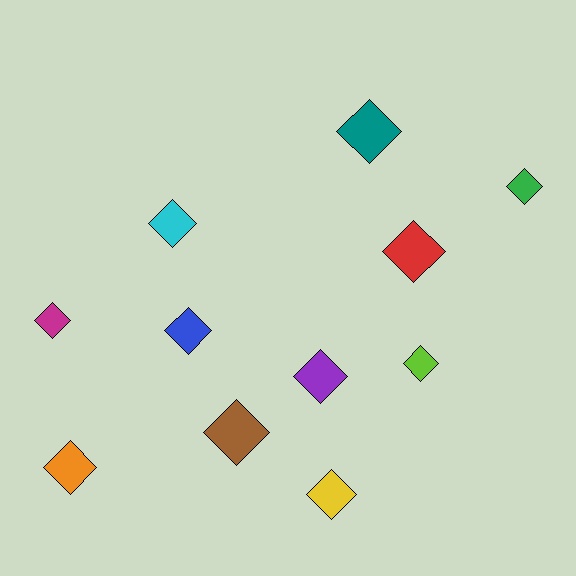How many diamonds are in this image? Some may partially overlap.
There are 11 diamonds.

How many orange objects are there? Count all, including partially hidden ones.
There is 1 orange object.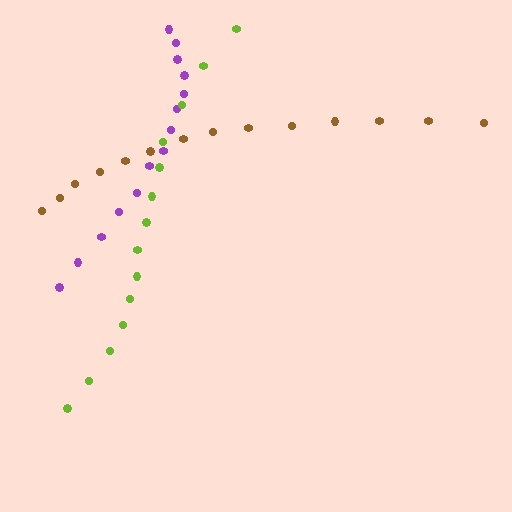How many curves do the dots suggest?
There are 3 distinct paths.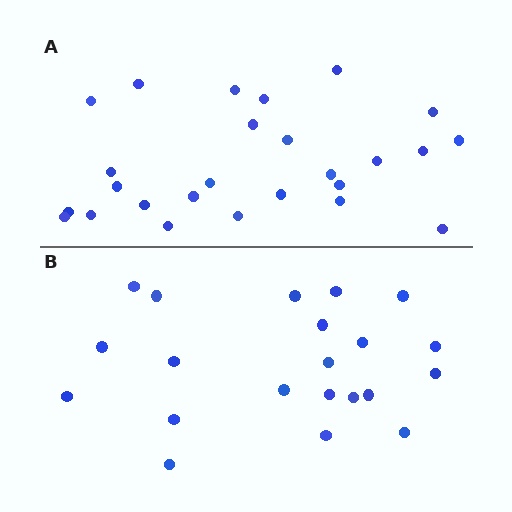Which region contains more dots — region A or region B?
Region A (the top region) has more dots.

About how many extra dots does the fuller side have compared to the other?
Region A has about 5 more dots than region B.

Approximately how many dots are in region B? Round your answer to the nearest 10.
About 20 dots. (The exact count is 21, which rounds to 20.)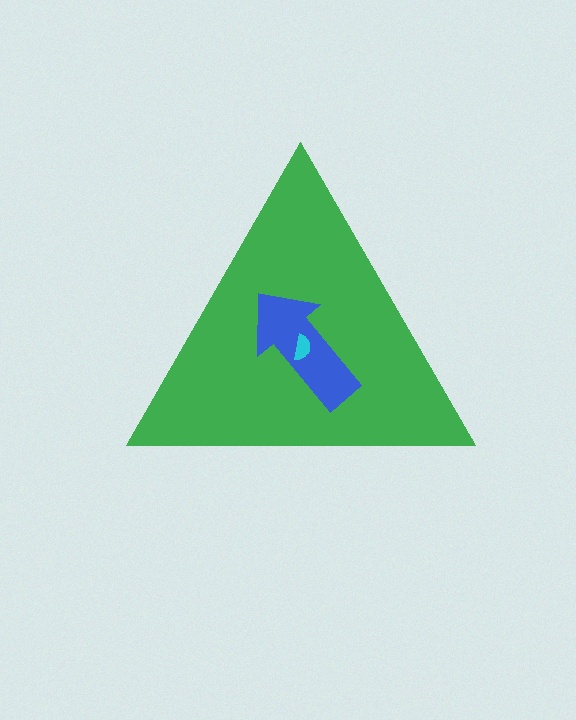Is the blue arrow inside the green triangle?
Yes.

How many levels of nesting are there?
3.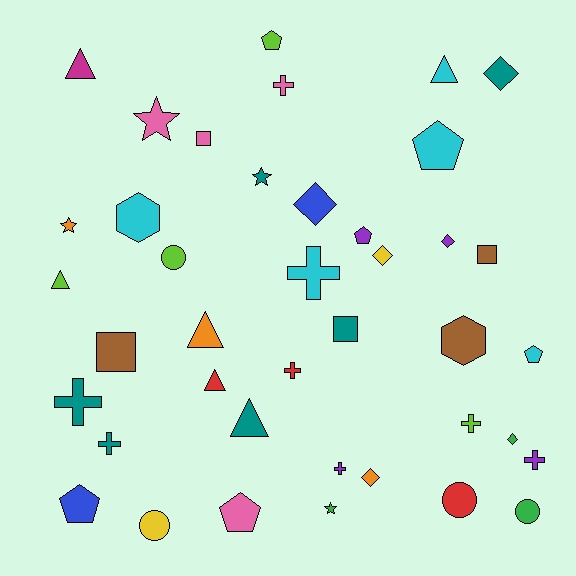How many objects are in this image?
There are 40 objects.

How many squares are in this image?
There are 4 squares.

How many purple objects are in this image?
There are 4 purple objects.